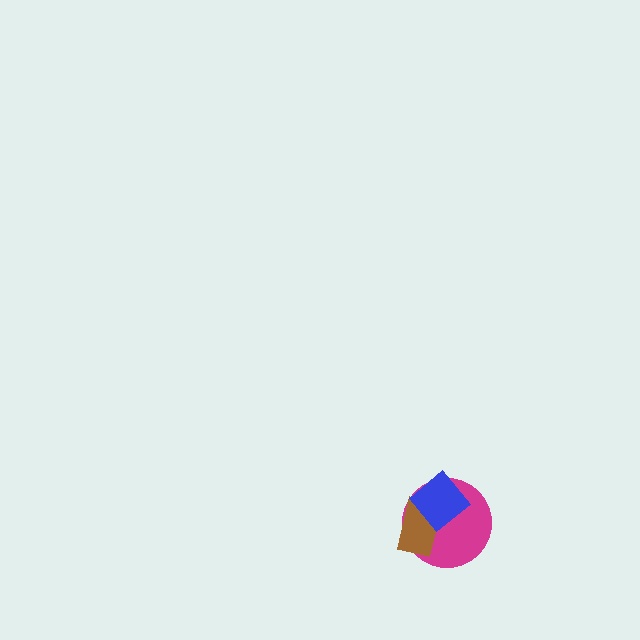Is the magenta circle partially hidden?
Yes, it is partially covered by another shape.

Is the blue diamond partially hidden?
No, no other shape covers it.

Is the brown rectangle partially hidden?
Yes, it is partially covered by another shape.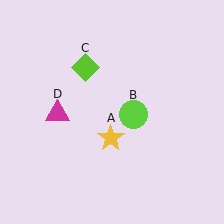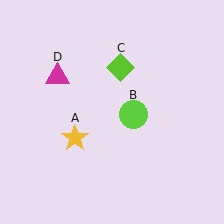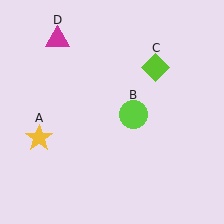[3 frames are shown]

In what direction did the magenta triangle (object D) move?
The magenta triangle (object D) moved up.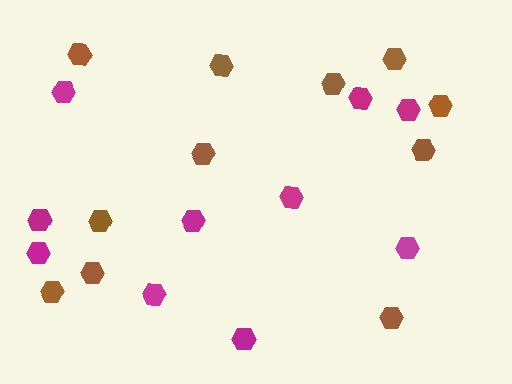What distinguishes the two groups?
There are 2 groups: one group of brown hexagons (11) and one group of magenta hexagons (10).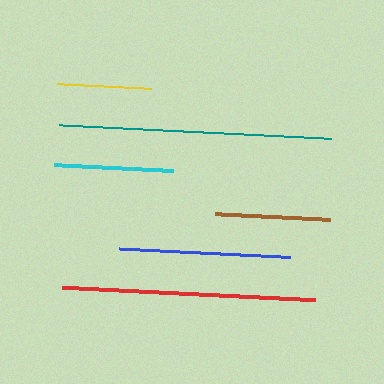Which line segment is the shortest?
The yellow line is the shortest at approximately 93 pixels.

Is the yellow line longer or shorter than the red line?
The red line is longer than the yellow line.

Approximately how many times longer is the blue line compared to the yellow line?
The blue line is approximately 1.8 times the length of the yellow line.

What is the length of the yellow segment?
The yellow segment is approximately 93 pixels long.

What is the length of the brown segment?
The brown segment is approximately 115 pixels long.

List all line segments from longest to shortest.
From longest to shortest: teal, red, blue, cyan, brown, yellow.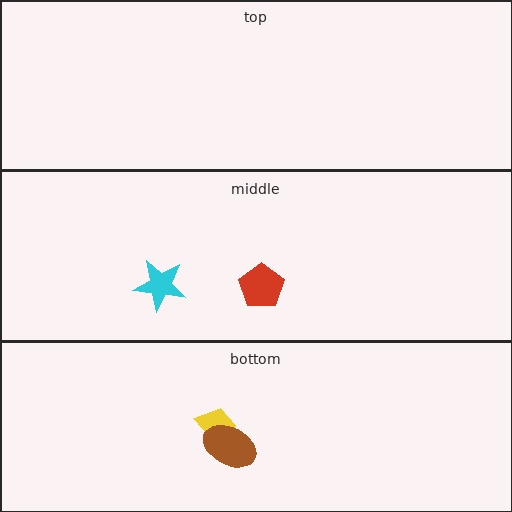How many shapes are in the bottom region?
2.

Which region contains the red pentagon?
The middle region.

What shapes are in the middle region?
The cyan star, the red pentagon.